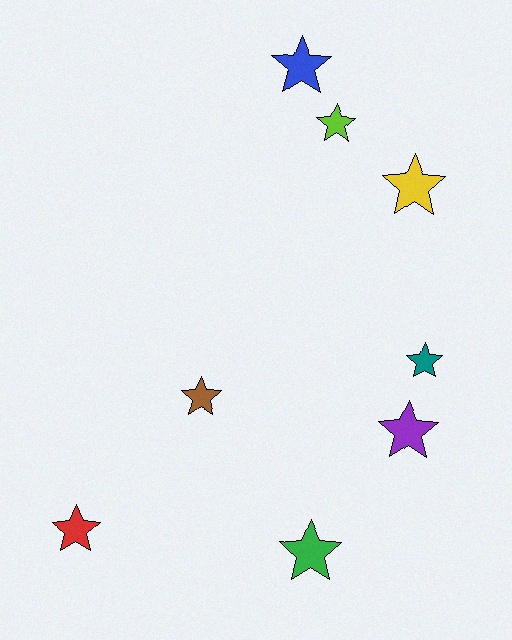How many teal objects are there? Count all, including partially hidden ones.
There is 1 teal object.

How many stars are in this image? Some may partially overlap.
There are 8 stars.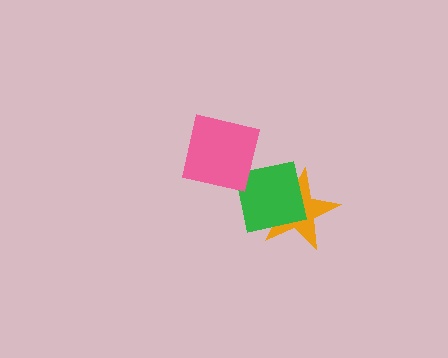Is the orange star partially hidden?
Yes, it is partially covered by another shape.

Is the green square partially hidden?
No, no other shape covers it.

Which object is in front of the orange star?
The green square is in front of the orange star.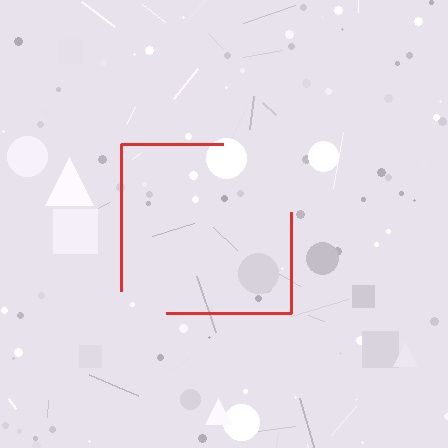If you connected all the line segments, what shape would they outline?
They would outline a square.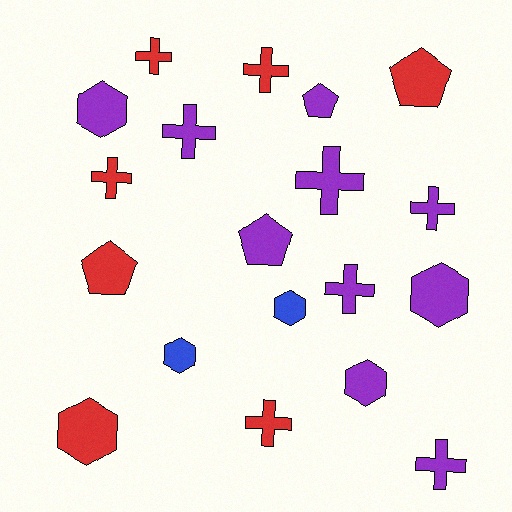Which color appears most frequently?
Purple, with 10 objects.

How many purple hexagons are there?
There are 3 purple hexagons.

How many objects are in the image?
There are 19 objects.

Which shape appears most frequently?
Cross, with 9 objects.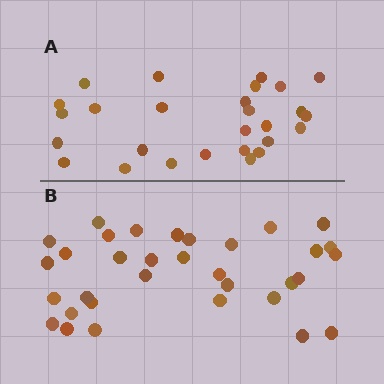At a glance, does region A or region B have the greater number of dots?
Region B (the bottom region) has more dots.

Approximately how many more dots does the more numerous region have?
Region B has about 6 more dots than region A.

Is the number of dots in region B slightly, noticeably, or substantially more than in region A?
Region B has only slightly more — the two regions are fairly close. The ratio is roughly 1.2 to 1.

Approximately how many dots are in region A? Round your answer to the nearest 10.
About 30 dots. (The exact count is 27, which rounds to 30.)